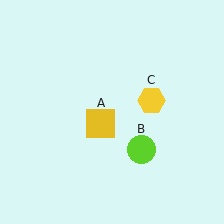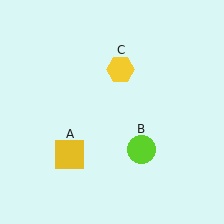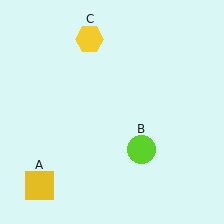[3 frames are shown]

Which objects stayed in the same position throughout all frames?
Lime circle (object B) remained stationary.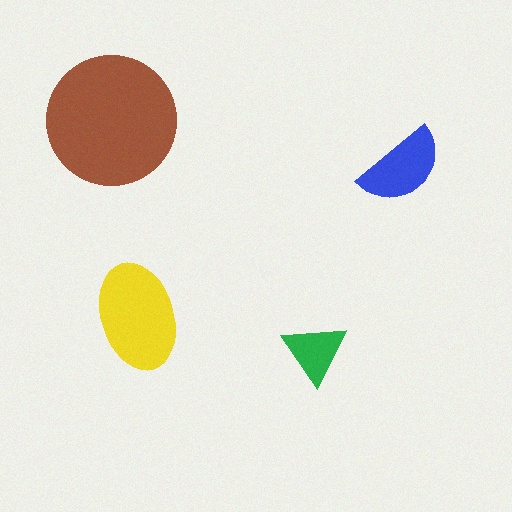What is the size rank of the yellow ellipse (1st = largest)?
2nd.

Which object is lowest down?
The green triangle is bottommost.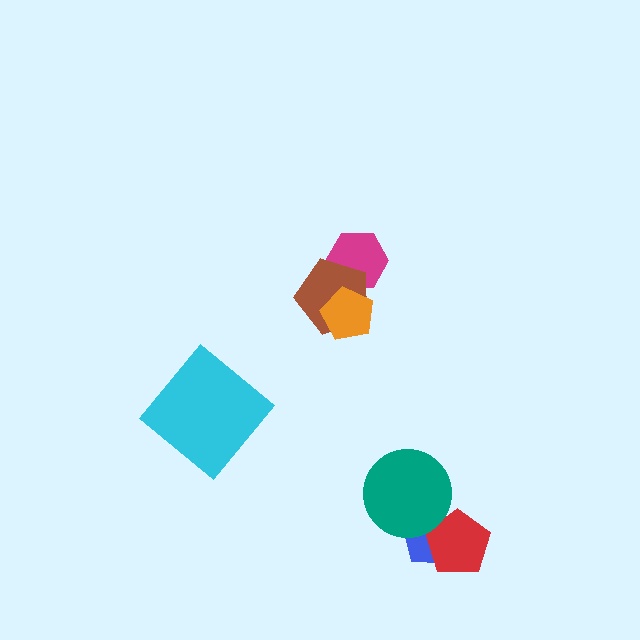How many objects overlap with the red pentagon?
2 objects overlap with the red pentagon.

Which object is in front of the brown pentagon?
The orange pentagon is in front of the brown pentagon.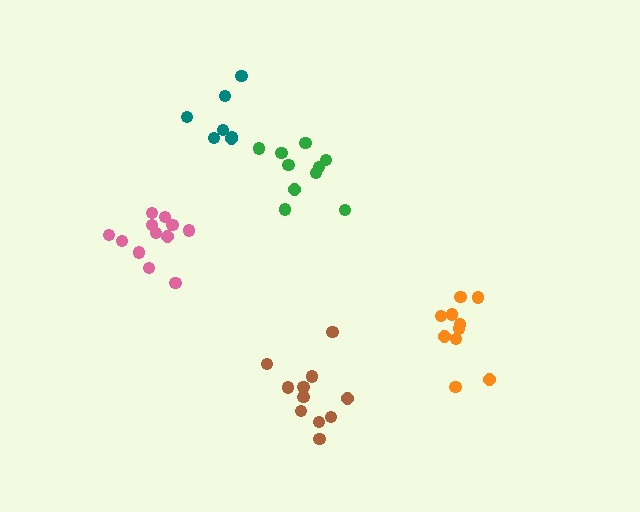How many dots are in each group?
Group 1: 12 dots, Group 2: 10 dots, Group 3: 10 dots, Group 4: 7 dots, Group 5: 11 dots (50 total).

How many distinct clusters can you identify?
There are 5 distinct clusters.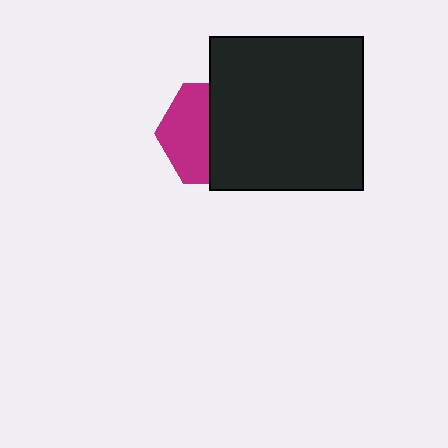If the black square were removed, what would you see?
You would see the complete magenta hexagon.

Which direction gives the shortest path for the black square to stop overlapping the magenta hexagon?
Moving right gives the shortest separation.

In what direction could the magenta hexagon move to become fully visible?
The magenta hexagon could move left. That would shift it out from behind the black square entirely.